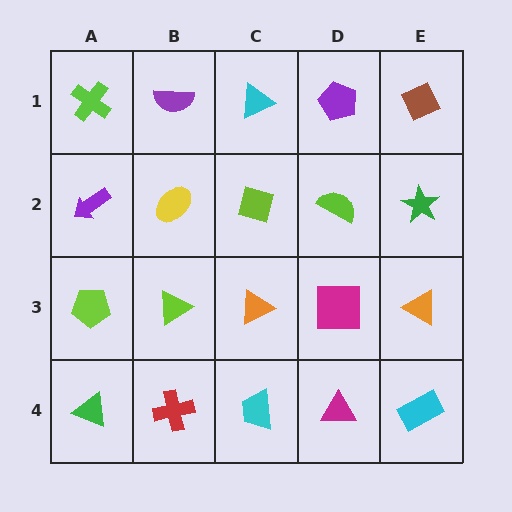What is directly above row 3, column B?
A yellow ellipse.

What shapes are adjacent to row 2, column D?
A purple pentagon (row 1, column D), a magenta square (row 3, column D), a lime diamond (row 2, column C), a green star (row 2, column E).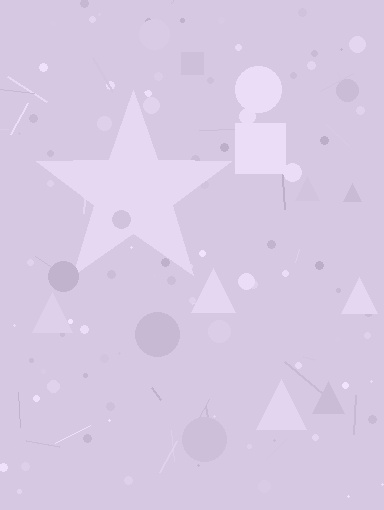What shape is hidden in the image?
A star is hidden in the image.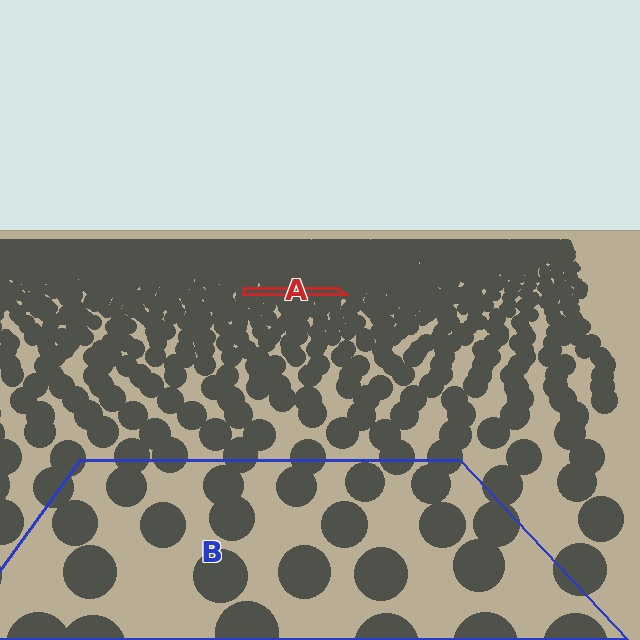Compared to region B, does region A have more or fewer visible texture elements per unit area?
Region A has more texture elements per unit area — they are packed more densely because it is farther away.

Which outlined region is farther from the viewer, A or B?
Region A is farther from the viewer — the texture elements inside it appear smaller and more densely packed.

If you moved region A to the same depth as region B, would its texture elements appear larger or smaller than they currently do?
They would appear larger. At a closer depth, the same texture elements are projected at a bigger on-screen size.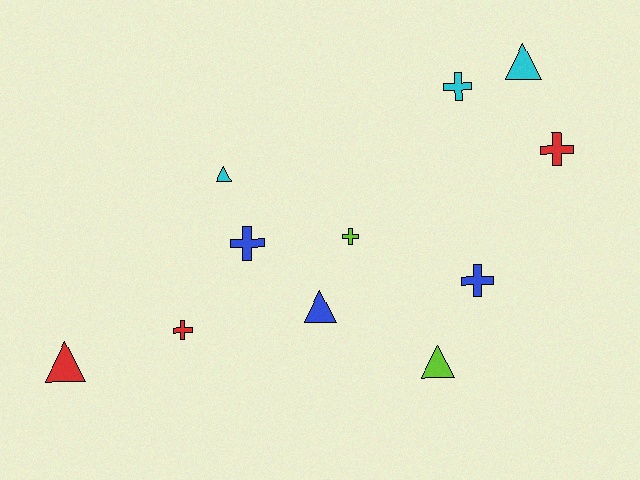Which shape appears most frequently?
Cross, with 6 objects.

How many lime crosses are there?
There is 1 lime cross.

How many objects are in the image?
There are 11 objects.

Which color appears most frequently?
Cyan, with 3 objects.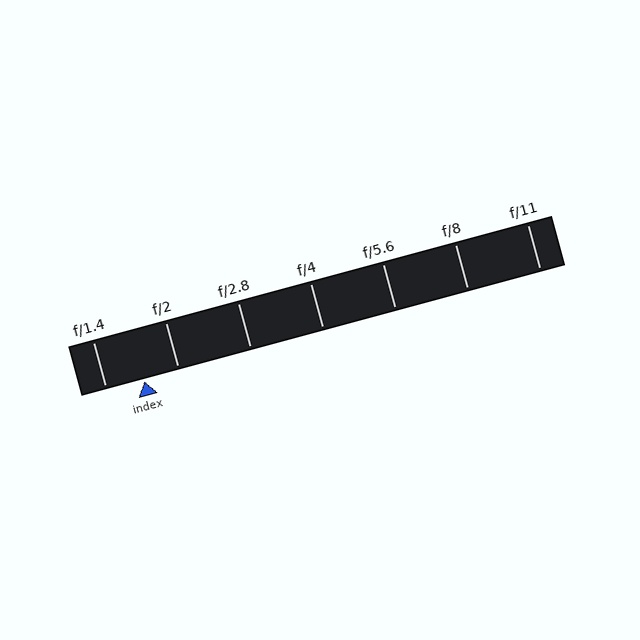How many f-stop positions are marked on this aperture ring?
There are 7 f-stop positions marked.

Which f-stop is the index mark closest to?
The index mark is closest to f/2.